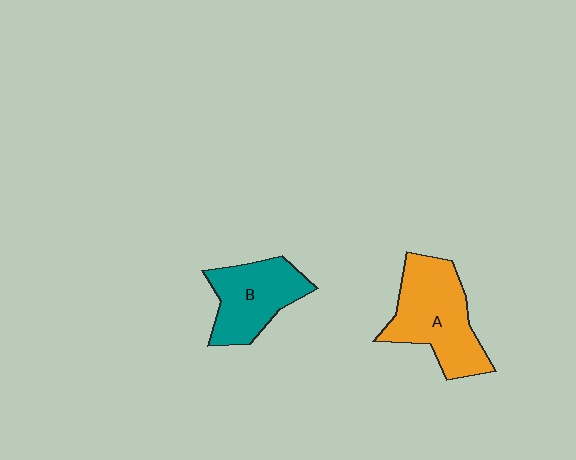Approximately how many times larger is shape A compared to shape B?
Approximately 1.3 times.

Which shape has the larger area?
Shape A (orange).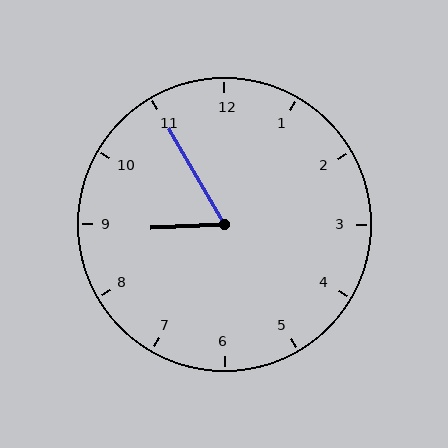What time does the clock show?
8:55.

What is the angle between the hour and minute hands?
Approximately 62 degrees.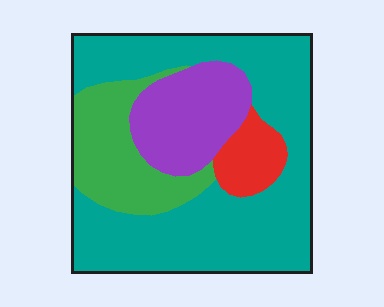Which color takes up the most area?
Teal, at roughly 55%.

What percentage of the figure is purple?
Purple covers around 15% of the figure.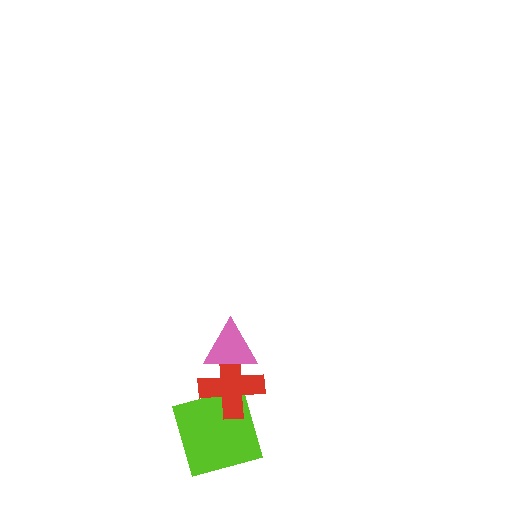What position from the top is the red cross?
The red cross is 2nd from the top.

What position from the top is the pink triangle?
The pink triangle is 1st from the top.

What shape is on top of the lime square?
The red cross is on top of the lime square.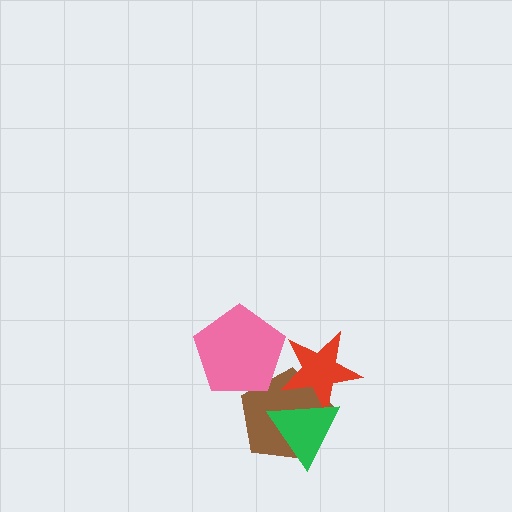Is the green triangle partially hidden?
No, no other shape covers it.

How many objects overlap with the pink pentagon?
2 objects overlap with the pink pentagon.